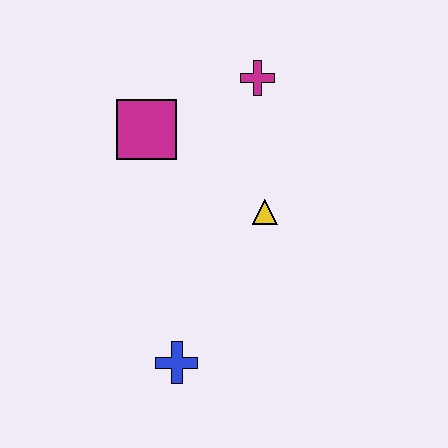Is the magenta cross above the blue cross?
Yes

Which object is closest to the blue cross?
The yellow triangle is closest to the blue cross.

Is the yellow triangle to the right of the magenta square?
Yes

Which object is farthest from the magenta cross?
The blue cross is farthest from the magenta cross.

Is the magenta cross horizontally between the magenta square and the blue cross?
No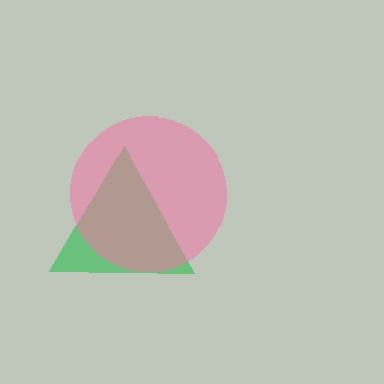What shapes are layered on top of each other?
The layered shapes are: a green triangle, a pink circle.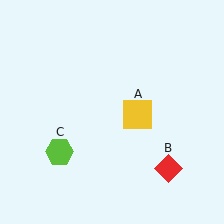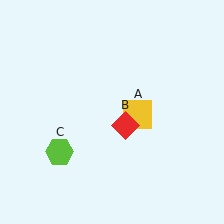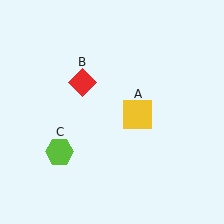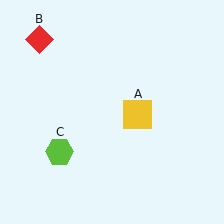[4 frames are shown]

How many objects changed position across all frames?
1 object changed position: red diamond (object B).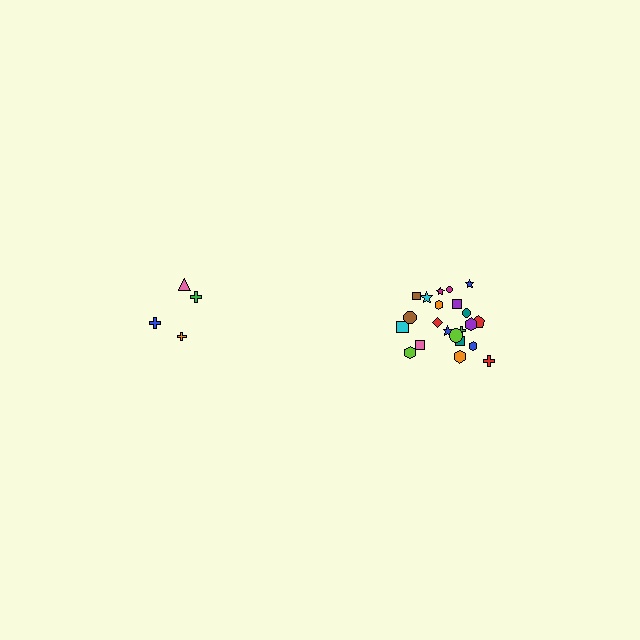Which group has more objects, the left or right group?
The right group.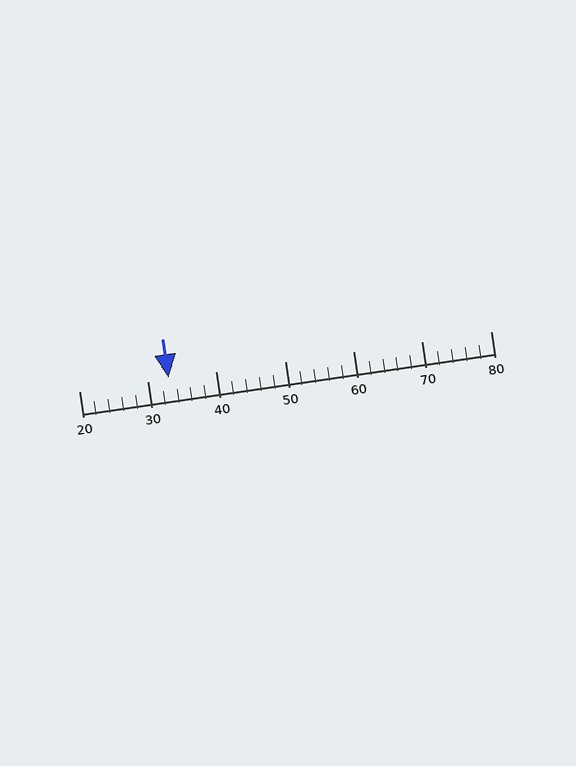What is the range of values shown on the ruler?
The ruler shows values from 20 to 80.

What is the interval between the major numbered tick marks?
The major tick marks are spaced 10 units apart.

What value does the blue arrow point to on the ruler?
The blue arrow points to approximately 33.